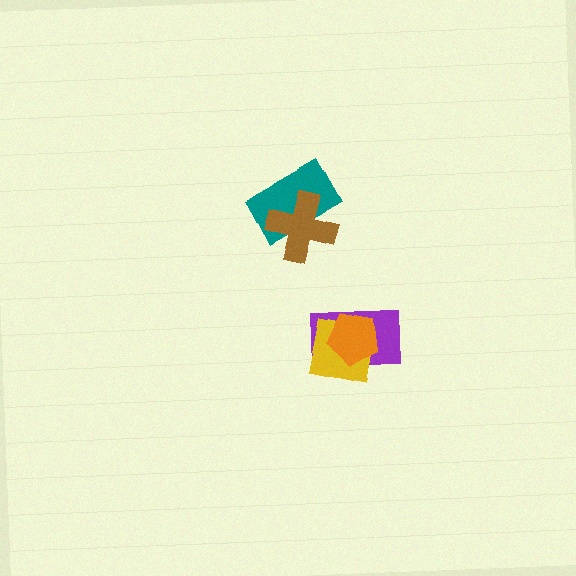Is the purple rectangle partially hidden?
Yes, it is partially covered by another shape.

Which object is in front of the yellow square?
The orange pentagon is in front of the yellow square.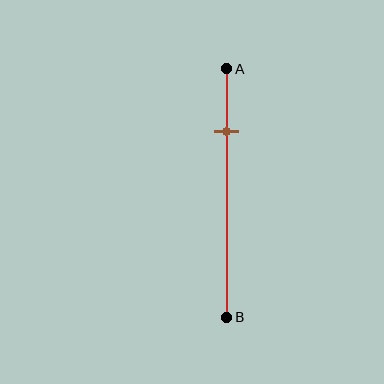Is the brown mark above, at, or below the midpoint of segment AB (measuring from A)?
The brown mark is above the midpoint of segment AB.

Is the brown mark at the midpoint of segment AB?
No, the mark is at about 25% from A, not at the 50% midpoint.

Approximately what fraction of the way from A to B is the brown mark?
The brown mark is approximately 25% of the way from A to B.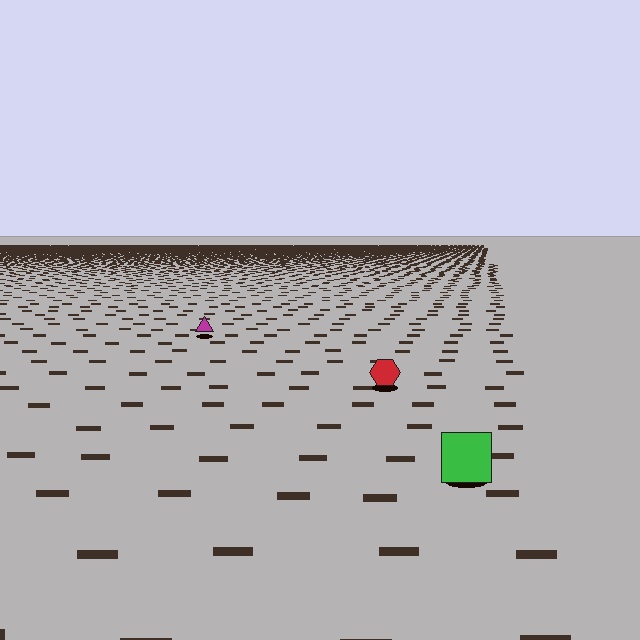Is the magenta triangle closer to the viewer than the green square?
No. The green square is closer — you can tell from the texture gradient: the ground texture is coarser near it.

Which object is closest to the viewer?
The green square is closest. The texture marks near it are larger and more spread out.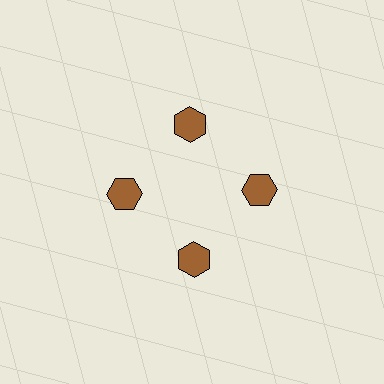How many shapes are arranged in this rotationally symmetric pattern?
There are 4 shapes, arranged in 4 groups of 1.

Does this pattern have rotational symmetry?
Yes, this pattern has 4-fold rotational symmetry. It looks the same after rotating 90 degrees around the center.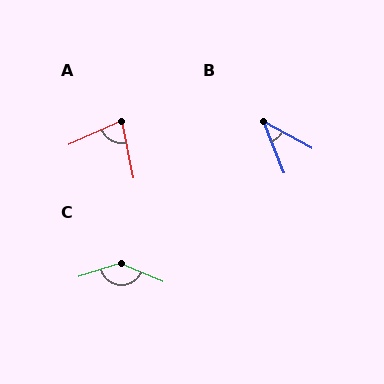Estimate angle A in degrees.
Approximately 77 degrees.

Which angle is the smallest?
B, at approximately 39 degrees.